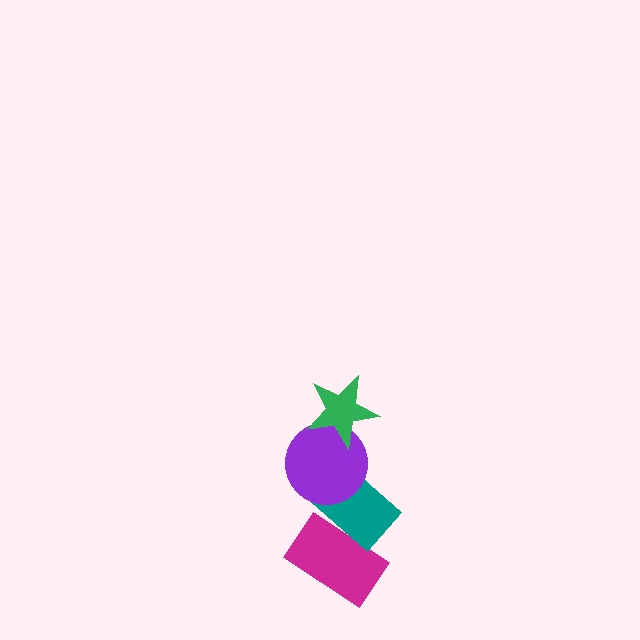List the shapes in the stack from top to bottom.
From top to bottom: the green star, the purple circle, the teal rectangle, the magenta rectangle.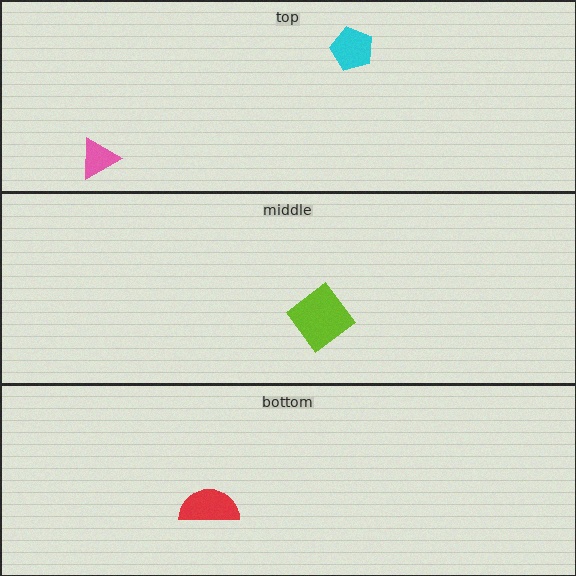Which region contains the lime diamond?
The middle region.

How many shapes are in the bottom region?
1.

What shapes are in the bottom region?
The red semicircle.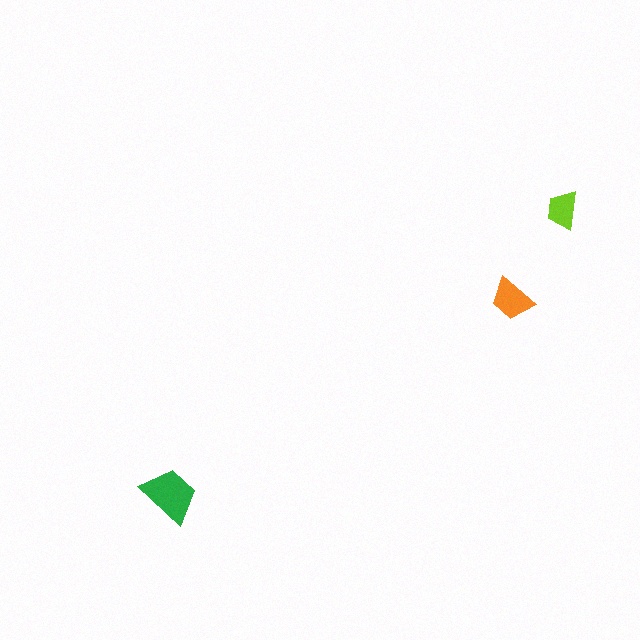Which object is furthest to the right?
The lime trapezoid is rightmost.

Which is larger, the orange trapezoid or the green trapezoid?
The green one.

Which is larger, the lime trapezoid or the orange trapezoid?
The orange one.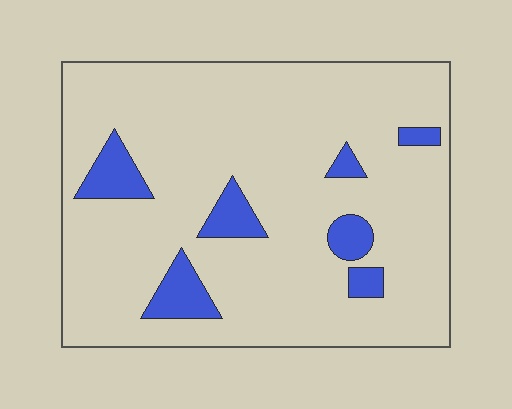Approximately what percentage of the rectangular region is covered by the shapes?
Approximately 10%.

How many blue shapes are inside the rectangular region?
7.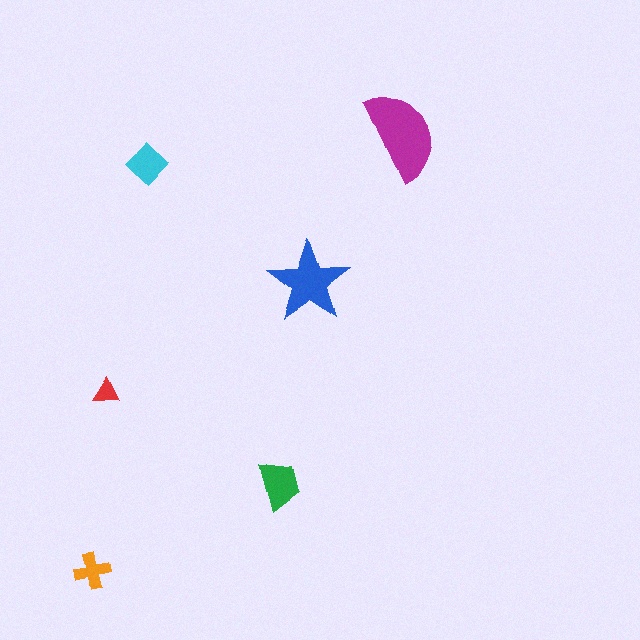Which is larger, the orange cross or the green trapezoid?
The green trapezoid.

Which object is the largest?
The magenta semicircle.